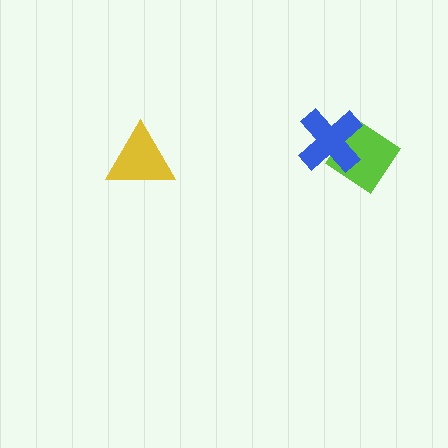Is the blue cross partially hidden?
No, no other shape covers it.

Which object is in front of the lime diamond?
The blue cross is in front of the lime diamond.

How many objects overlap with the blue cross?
1 object overlaps with the blue cross.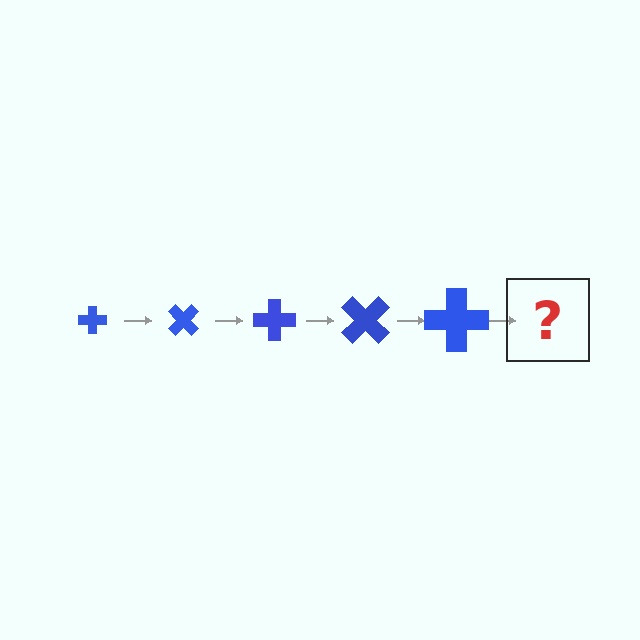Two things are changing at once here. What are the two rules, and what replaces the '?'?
The two rules are that the cross grows larger each step and it rotates 45 degrees each step. The '?' should be a cross, larger than the previous one and rotated 225 degrees from the start.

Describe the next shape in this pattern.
It should be a cross, larger than the previous one and rotated 225 degrees from the start.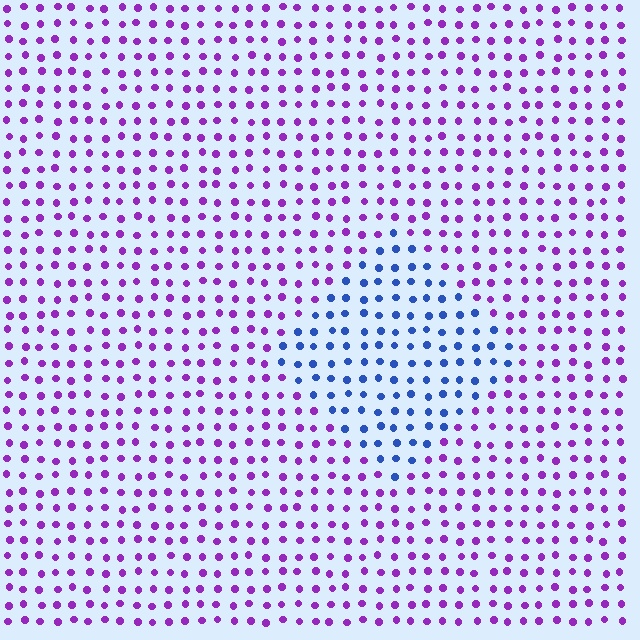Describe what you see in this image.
The image is filled with small purple elements in a uniform arrangement. A diamond-shaped region is visible where the elements are tinted to a slightly different hue, forming a subtle color boundary.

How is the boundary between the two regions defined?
The boundary is defined purely by a slight shift in hue (about 62 degrees). Spacing, size, and orientation are identical on both sides.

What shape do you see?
I see a diamond.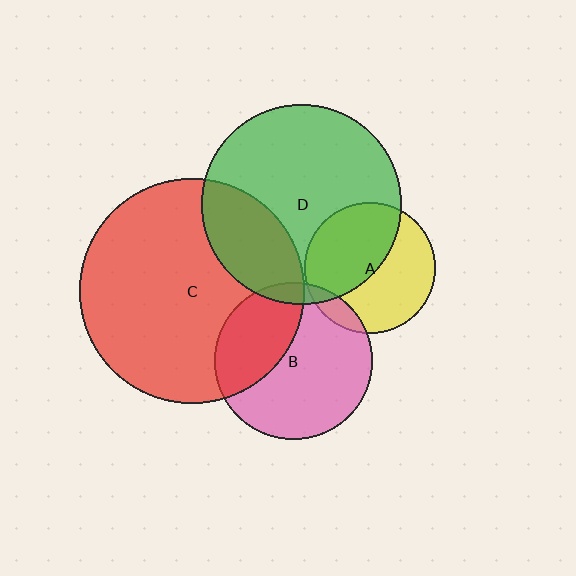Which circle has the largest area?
Circle C (red).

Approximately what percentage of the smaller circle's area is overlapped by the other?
Approximately 25%.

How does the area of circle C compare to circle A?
Approximately 2.9 times.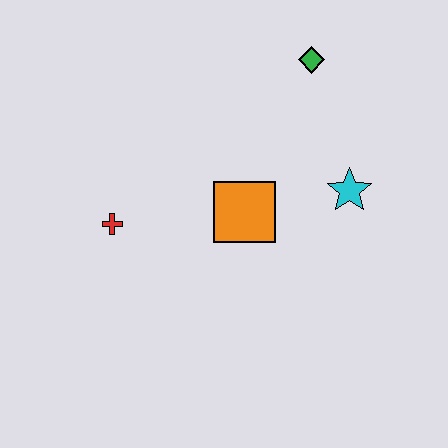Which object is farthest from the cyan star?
The red cross is farthest from the cyan star.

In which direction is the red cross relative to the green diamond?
The red cross is to the left of the green diamond.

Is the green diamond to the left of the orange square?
No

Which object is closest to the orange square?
The cyan star is closest to the orange square.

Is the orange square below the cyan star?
Yes